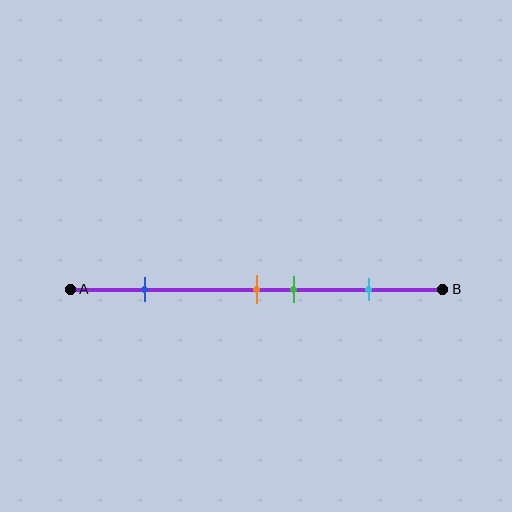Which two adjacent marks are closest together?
The orange and green marks are the closest adjacent pair.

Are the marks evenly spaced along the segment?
No, the marks are not evenly spaced.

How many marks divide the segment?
There are 4 marks dividing the segment.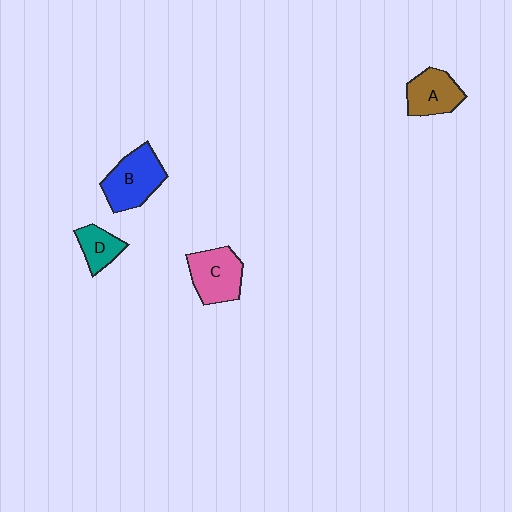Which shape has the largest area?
Shape B (blue).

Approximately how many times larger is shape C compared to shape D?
Approximately 1.7 times.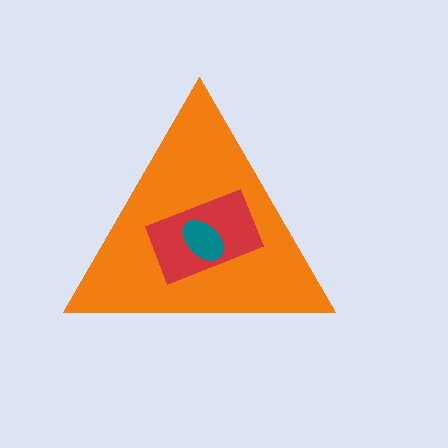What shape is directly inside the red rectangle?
The teal ellipse.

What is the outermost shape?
The orange triangle.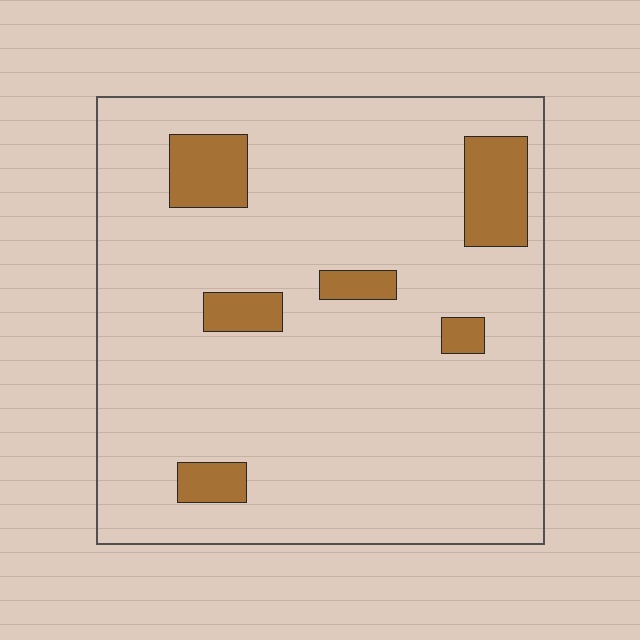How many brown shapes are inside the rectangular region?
6.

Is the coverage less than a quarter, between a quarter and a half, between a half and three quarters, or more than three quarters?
Less than a quarter.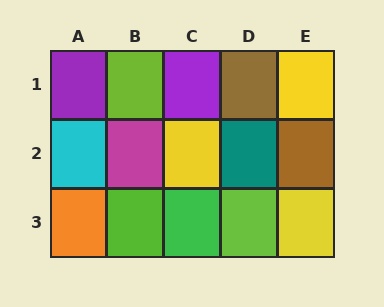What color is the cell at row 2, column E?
Brown.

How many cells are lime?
3 cells are lime.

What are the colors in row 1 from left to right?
Purple, lime, purple, brown, yellow.